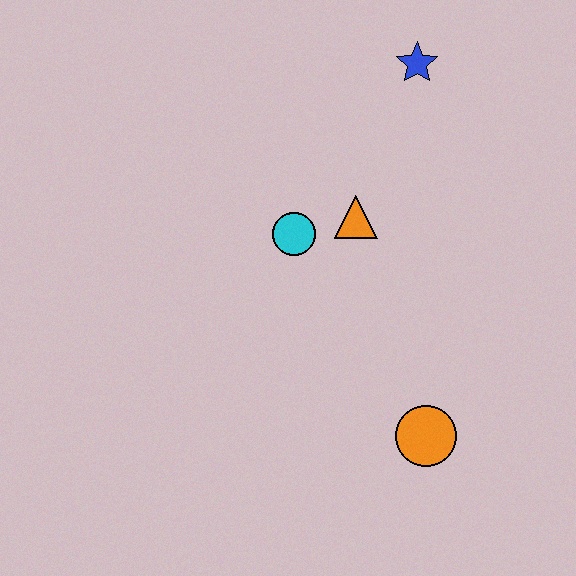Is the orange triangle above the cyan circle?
Yes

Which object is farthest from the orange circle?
The blue star is farthest from the orange circle.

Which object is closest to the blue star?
The orange triangle is closest to the blue star.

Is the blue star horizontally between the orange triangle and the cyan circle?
No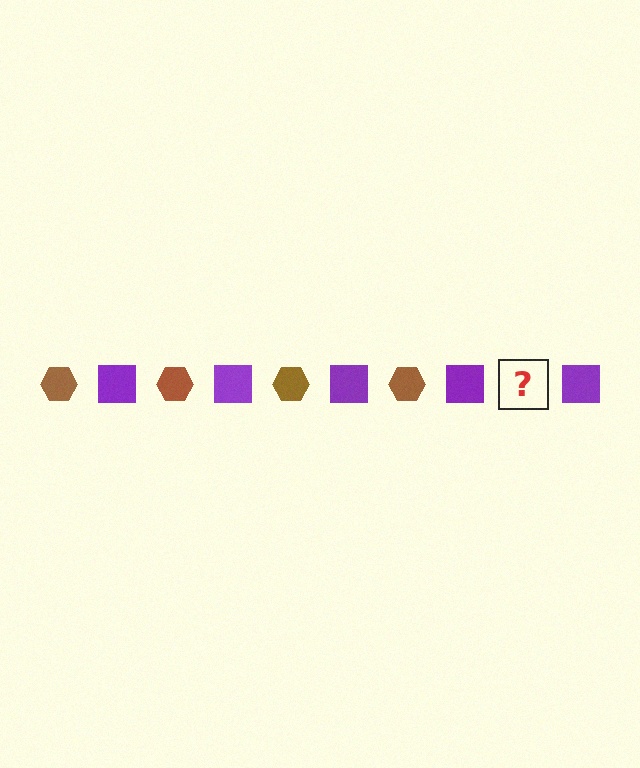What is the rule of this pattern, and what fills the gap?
The rule is that the pattern alternates between brown hexagon and purple square. The gap should be filled with a brown hexagon.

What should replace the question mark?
The question mark should be replaced with a brown hexagon.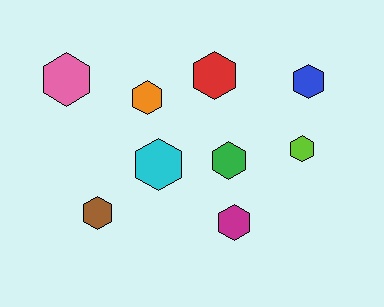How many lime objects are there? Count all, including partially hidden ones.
There is 1 lime object.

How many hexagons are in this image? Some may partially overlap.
There are 9 hexagons.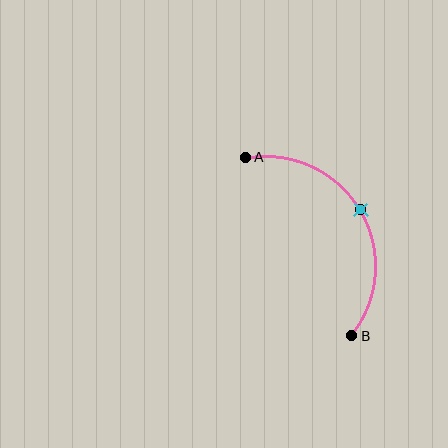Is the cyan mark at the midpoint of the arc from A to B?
Yes. The cyan mark lies on the arc at equal arc-length from both A and B — it is the arc midpoint.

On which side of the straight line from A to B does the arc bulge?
The arc bulges to the right of the straight line connecting A and B.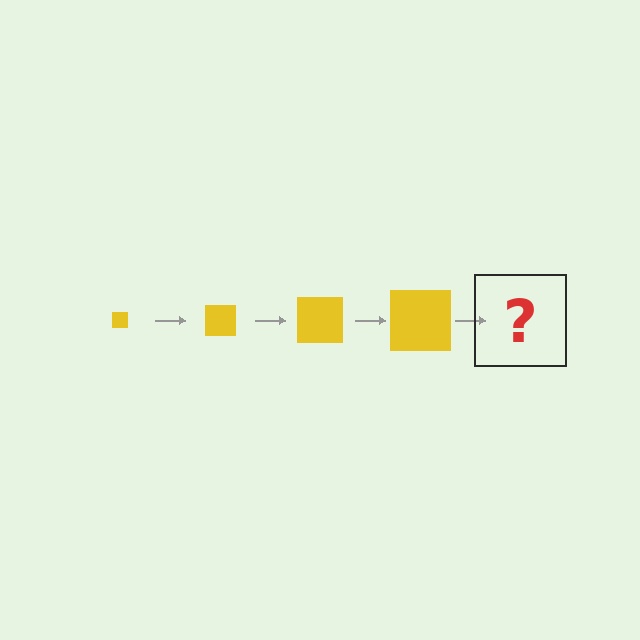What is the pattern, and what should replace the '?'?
The pattern is that the square gets progressively larger each step. The '?' should be a yellow square, larger than the previous one.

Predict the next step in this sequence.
The next step is a yellow square, larger than the previous one.